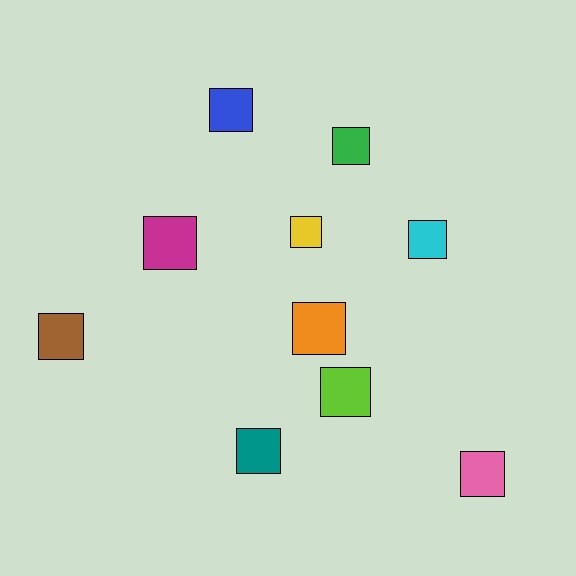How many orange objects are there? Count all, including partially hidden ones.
There is 1 orange object.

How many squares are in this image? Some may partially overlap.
There are 10 squares.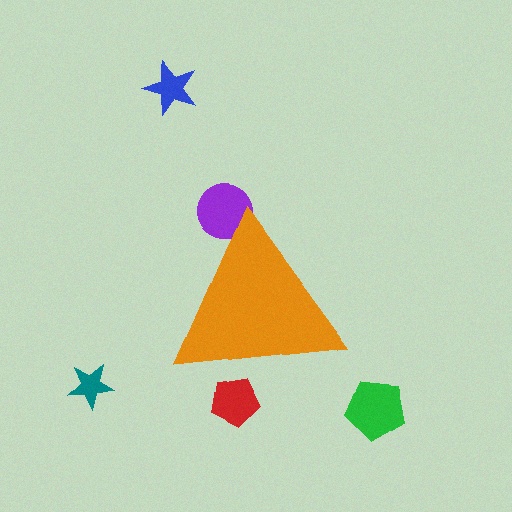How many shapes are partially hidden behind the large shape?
2 shapes are partially hidden.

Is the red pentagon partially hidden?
Yes, the red pentagon is partially hidden behind the orange triangle.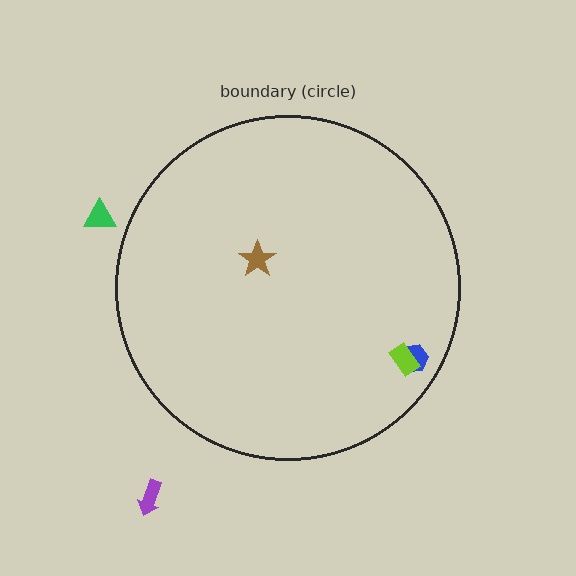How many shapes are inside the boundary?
3 inside, 2 outside.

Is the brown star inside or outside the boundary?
Inside.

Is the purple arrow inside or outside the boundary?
Outside.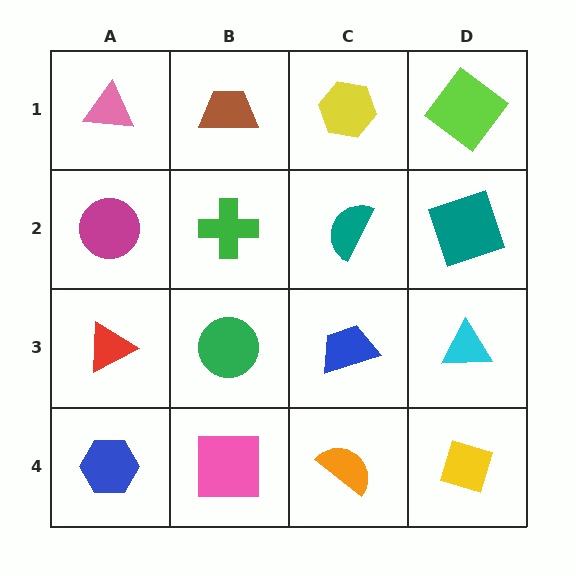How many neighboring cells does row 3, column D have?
3.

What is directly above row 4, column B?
A green circle.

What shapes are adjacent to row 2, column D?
A lime diamond (row 1, column D), a cyan triangle (row 3, column D), a teal semicircle (row 2, column C).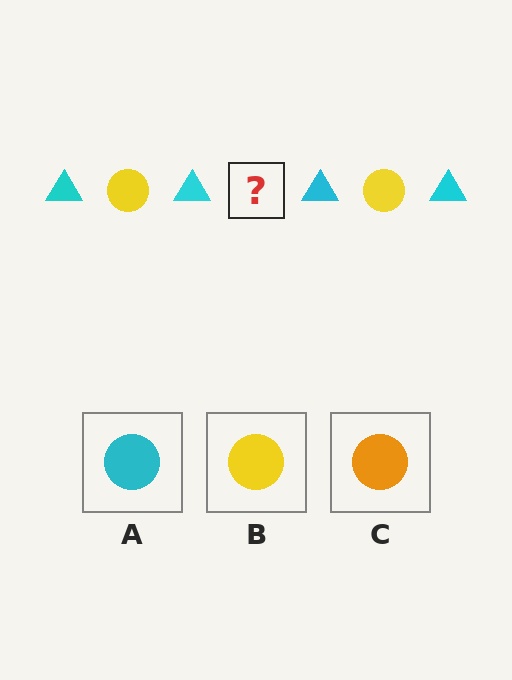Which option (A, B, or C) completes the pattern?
B.